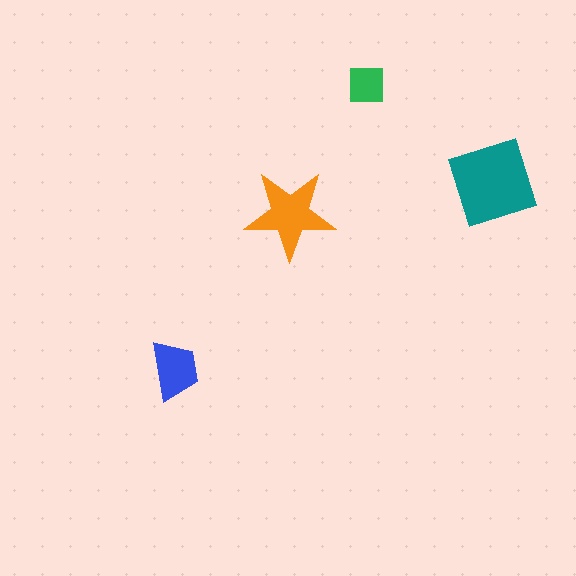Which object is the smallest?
The green square.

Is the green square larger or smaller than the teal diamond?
Smaller.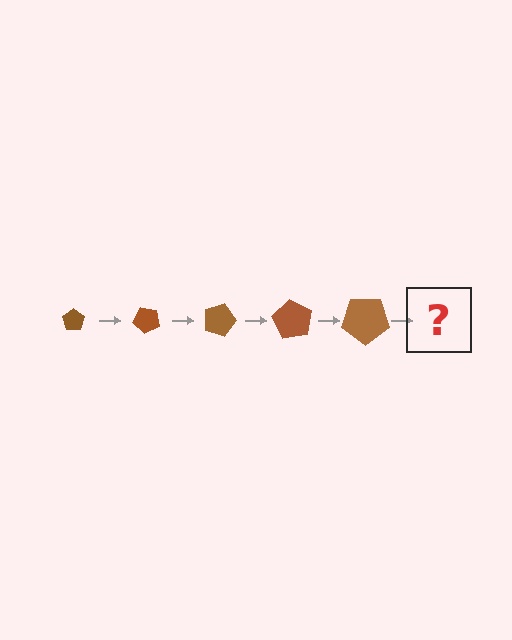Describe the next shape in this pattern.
It should be a pentagon, larger than the previous one and rotated 225 degrees from the start.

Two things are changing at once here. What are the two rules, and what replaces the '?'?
The two rules are that the pentagon grows larger each step and it rotates 45 degrees each step. The '?' should be a pentagon, larger than the previous one and rotated 225 degrees from the start.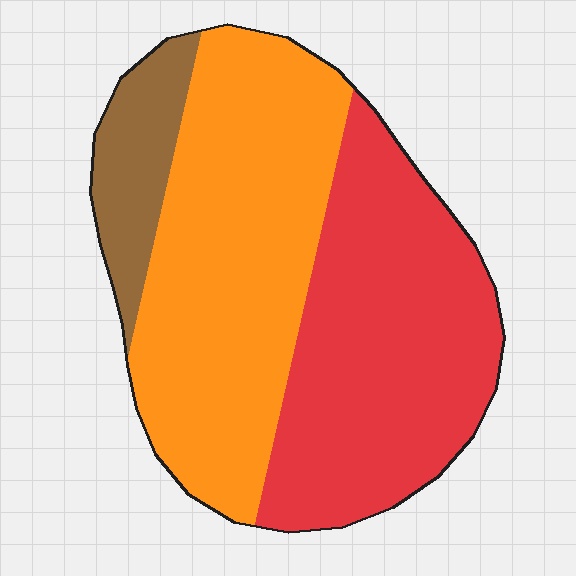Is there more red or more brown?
Red.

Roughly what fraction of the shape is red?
Red takes up about two fifths (2/5) of the shape.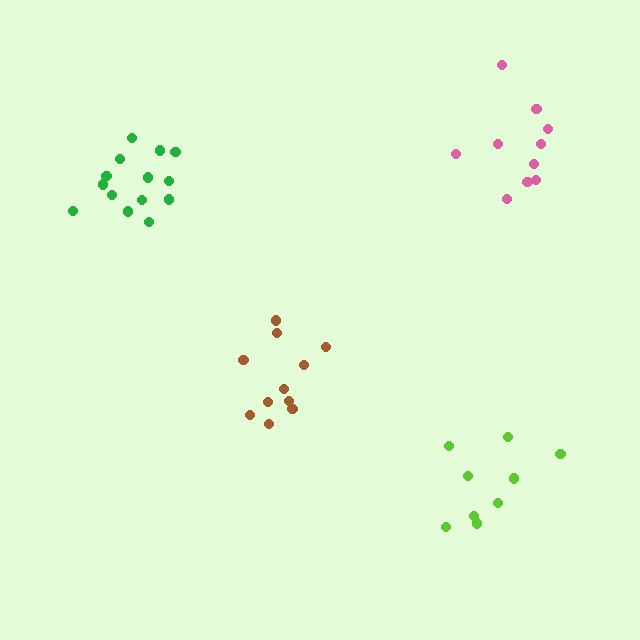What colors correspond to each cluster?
The clusters are colored: pink, lime, brown, green.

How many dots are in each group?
Group 1: 10 dots, Group 2: 9 dots, Group 3: 11 dots, Group 4: 14 dots (44 total).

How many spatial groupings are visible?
There are 4 spatial groupings.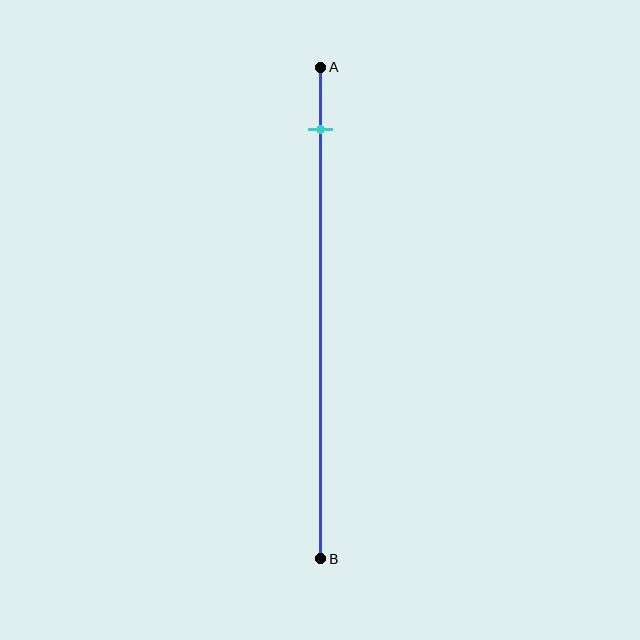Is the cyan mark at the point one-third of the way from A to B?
No, the mark is at about 15% from A, not at the 33% one-third point.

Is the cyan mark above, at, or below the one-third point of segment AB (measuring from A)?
The cyan mark is above the one-third point of segment AB.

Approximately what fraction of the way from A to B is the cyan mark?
The cyan mark is approximately 15% of the way from A to B.